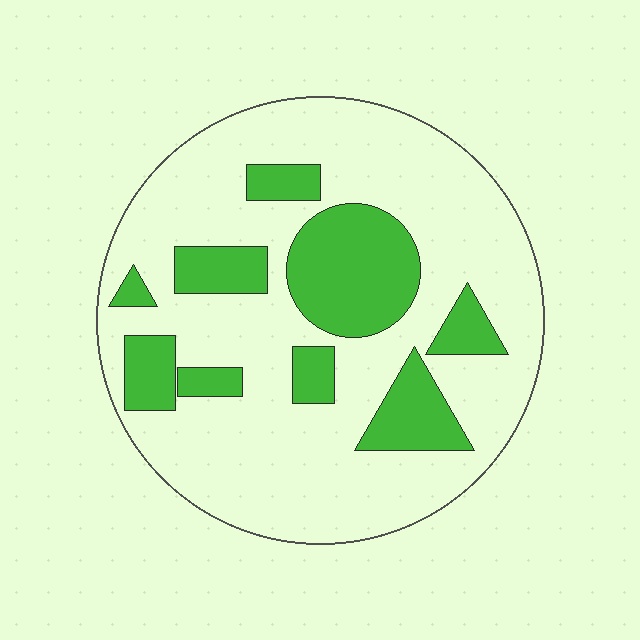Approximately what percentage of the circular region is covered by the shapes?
Approximately 25%.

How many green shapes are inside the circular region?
9.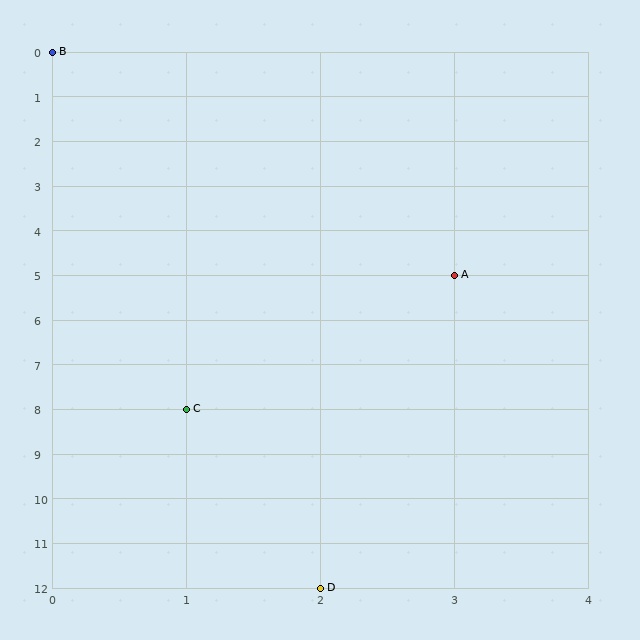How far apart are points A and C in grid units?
Points A and C are 2 columns and 3 rows apart (about 3.6 grid units diagonally).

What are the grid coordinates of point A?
Point A is at grid coordinates (3, 5).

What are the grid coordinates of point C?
Point C is at grid coordinates (1, 8).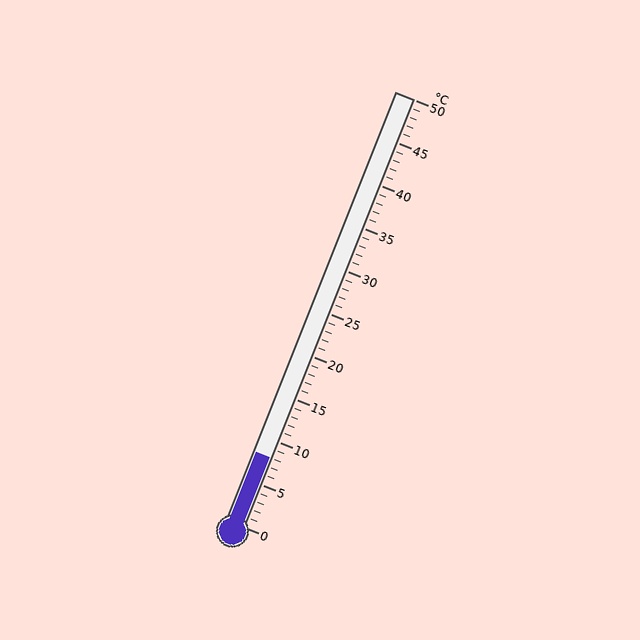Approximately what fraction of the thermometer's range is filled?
The thermometer is filled to approximately 15% of its range.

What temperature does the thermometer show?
The thermometer shows approximately 8°C.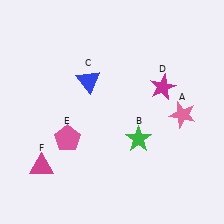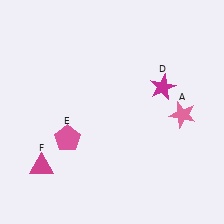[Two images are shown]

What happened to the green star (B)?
The green star (B) was removed in Image 2. It was in the bottom-right area of Image 1.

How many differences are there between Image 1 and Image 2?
There are 2 differences between the two images.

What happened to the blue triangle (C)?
The blue triangle (C) was removed in Image 2. It was in the top-left area of Image 1.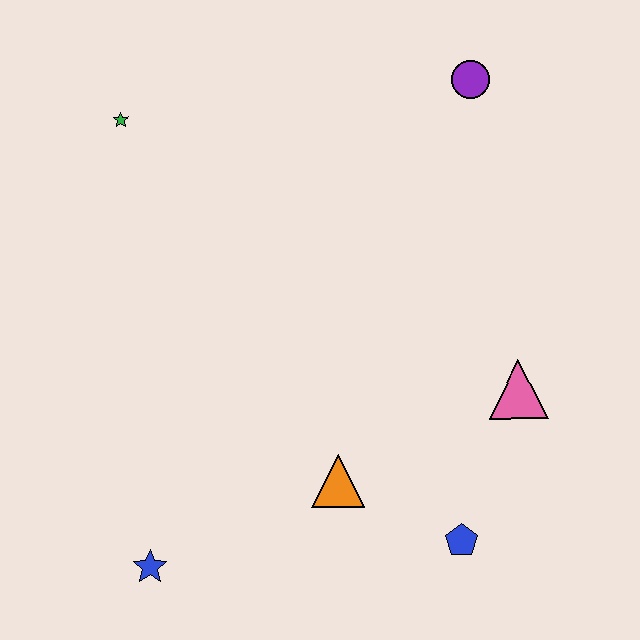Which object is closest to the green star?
The purple circle is closest to the green star.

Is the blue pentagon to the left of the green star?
No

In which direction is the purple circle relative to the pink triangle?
The purple circle is above the pink triangle.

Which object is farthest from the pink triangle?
The green star is farthest from the pink triangle.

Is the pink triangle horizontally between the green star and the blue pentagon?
No